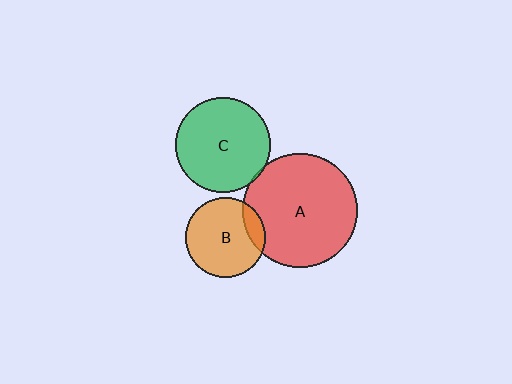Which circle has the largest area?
Circle A (red).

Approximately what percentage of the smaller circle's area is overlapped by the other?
Approximately 15%.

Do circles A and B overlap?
Yes.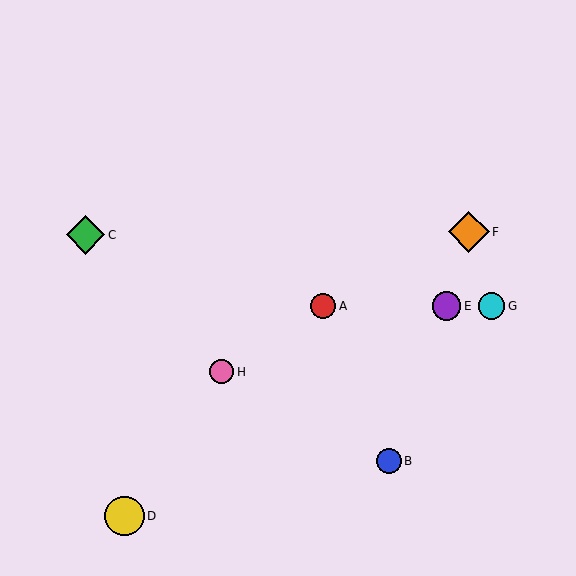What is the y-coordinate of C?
Object C is at y≈235.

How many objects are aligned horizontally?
3 objects (A, E, G) are aligned horizontally.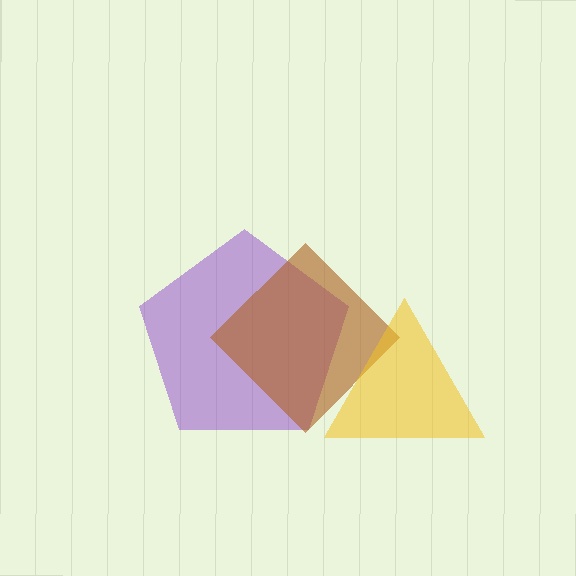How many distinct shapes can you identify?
There are 3 distinct shapes: a purple pentagon, a brown diamond, a yellow triangle.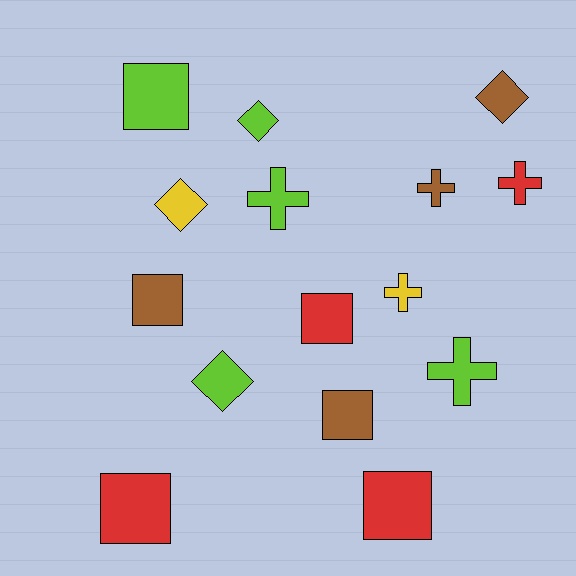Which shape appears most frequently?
Square, with 6 objects.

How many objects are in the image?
There are 15 objects.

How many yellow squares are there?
There are no yellow squares.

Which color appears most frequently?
Lime, with 5 objects.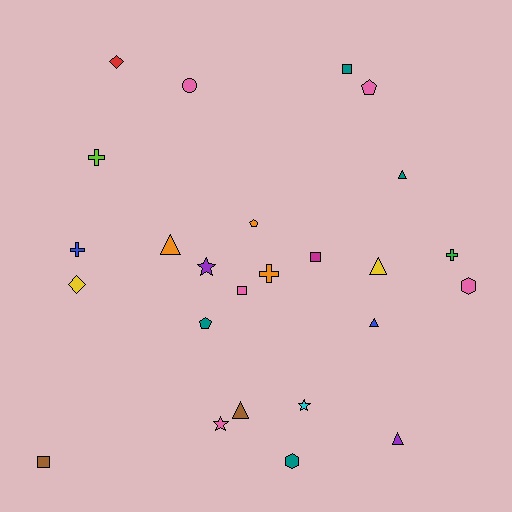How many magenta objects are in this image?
There is 1 magenta object.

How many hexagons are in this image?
There are 2 hexagons.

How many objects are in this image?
There are 25 objects.